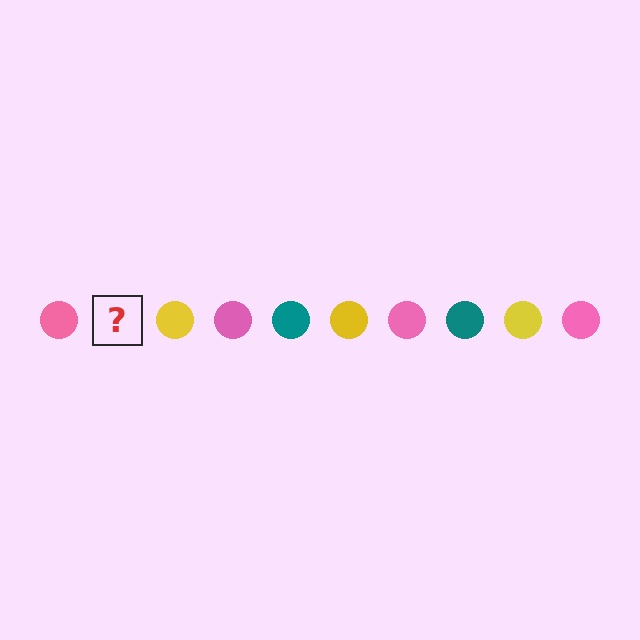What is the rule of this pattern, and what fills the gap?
The rule is that the pattern cycles through pink, teal, yellow circles. The gap should be filled with a teal circle.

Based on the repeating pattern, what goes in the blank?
The blank should be a teal circle.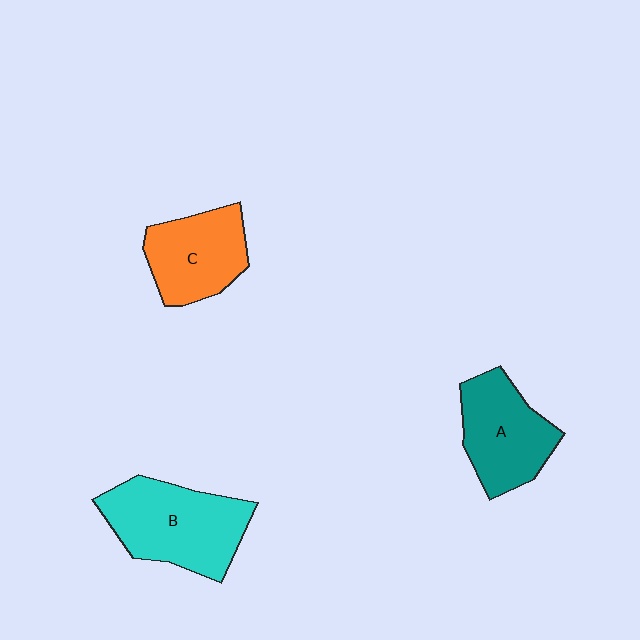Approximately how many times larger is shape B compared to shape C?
Approximately 1.3 times.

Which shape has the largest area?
Shape B (cyan).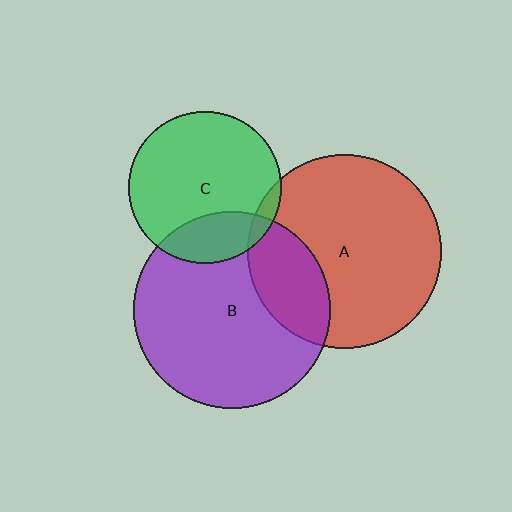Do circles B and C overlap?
Yes.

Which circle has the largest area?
Circle B (purple).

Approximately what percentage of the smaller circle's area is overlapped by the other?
Approximately 20%.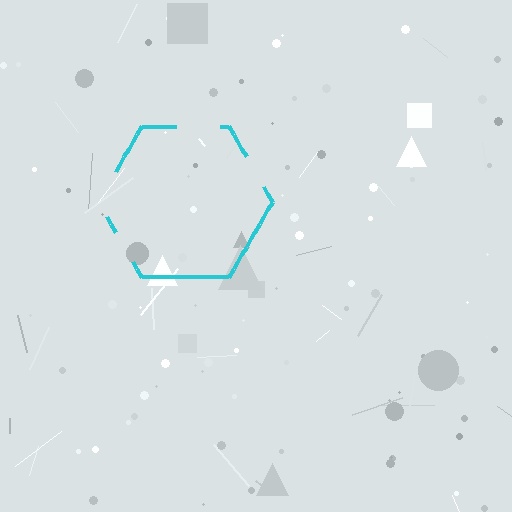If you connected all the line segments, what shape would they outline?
They would outline a hexagon.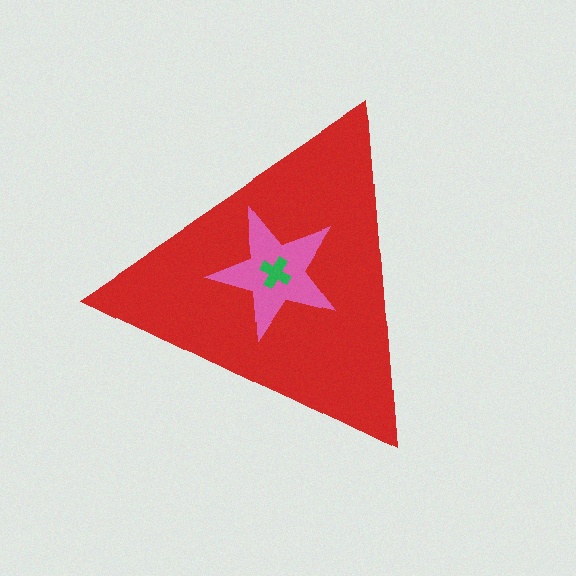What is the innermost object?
The green cross.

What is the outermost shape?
The red triangle.